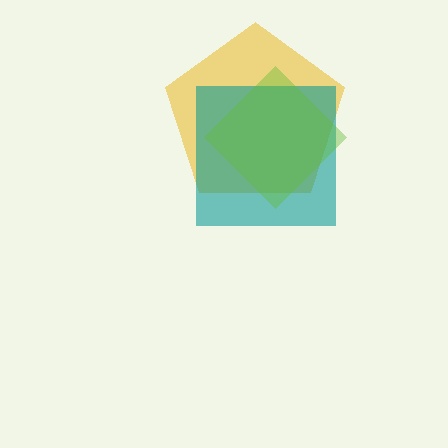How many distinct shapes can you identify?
There are 3 distinct shapes: a yellow pentagon, a teal square, a lime diamond.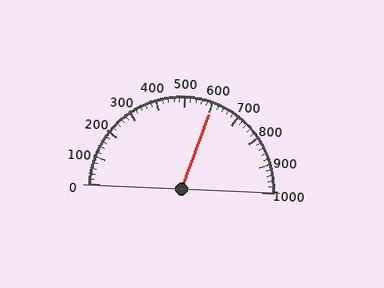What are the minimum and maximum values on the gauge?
The gauge ranges from 0 to 1000.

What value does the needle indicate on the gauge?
The needle indicates approximately 600.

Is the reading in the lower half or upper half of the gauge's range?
The reading is in the upper half of the range (0 to 1000).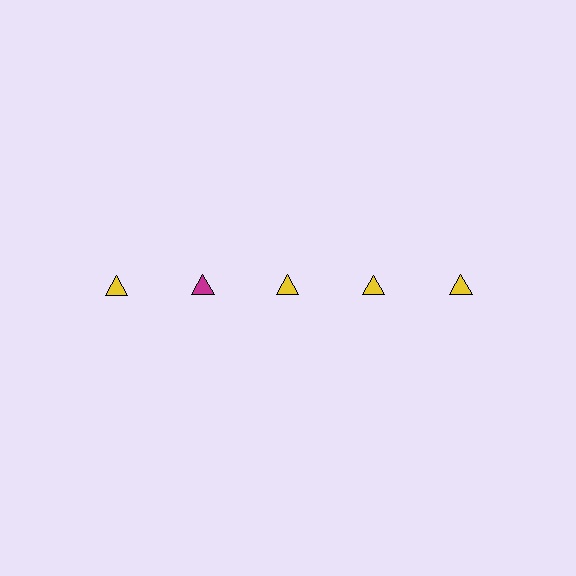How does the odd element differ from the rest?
It has a different color: magenta instead of yellow.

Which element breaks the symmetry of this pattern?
The magenta triangle in the top row, second from left column breaks the symmetry. All other shapes are yellow triangles.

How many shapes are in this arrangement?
There are 5 shapes arranged in a grid pattern.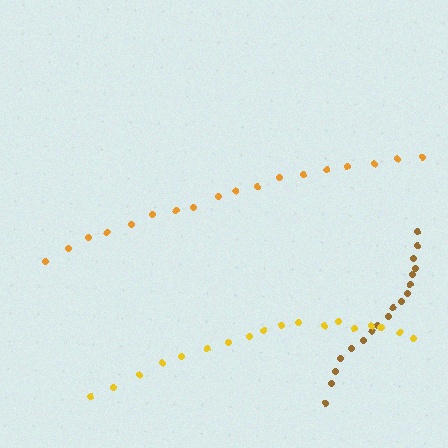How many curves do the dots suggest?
There are 3 distinct paths.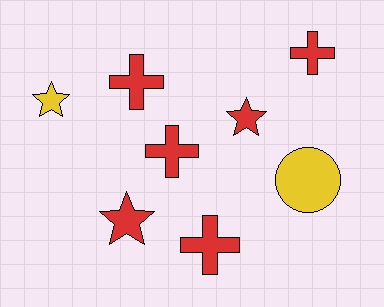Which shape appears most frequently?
Cross, with 4 objects.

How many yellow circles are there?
There is 1 yellow circle.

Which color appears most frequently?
Red, with 6 objects.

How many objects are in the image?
There are 8 objects.